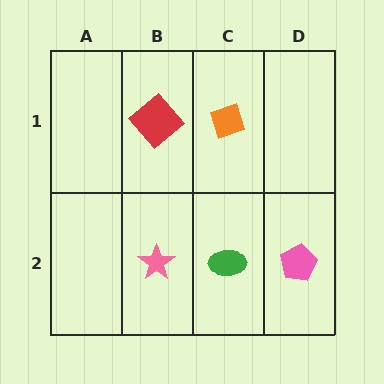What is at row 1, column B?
A red diamond.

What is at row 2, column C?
A green ellipse.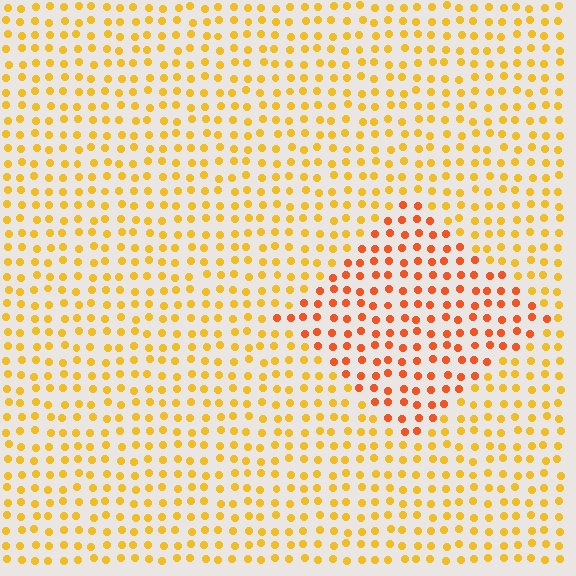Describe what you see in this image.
The image is filled with small yellow elements in a uniform arrangement. A diamond-shaped region is visible where the elements are tinted to a slightly different hue, forming a subtle color boundary.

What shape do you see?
I see a diamond.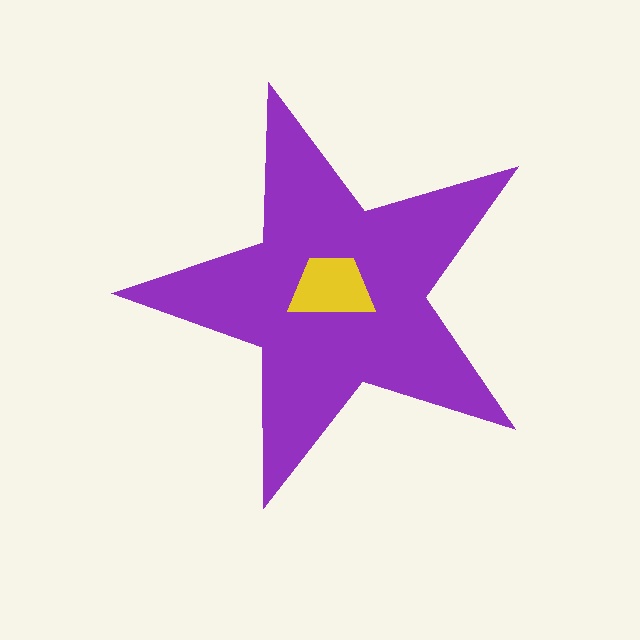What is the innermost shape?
The yellow trapezoid.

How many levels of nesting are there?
2.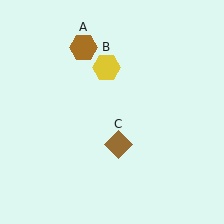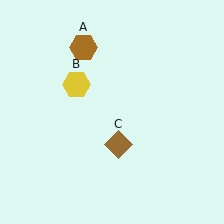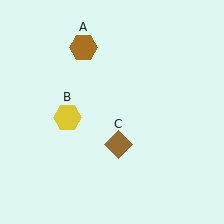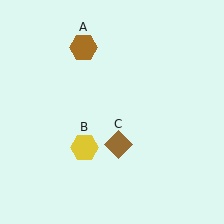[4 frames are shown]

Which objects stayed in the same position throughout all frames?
Brown hexagon (object A) and brown diamond (object C) remained stationary.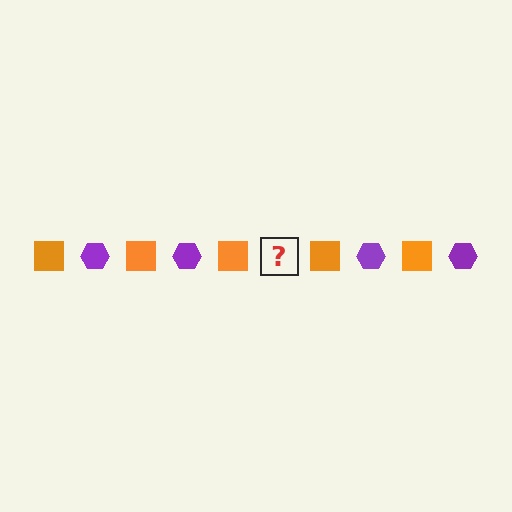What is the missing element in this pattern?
The missing element is a purple hexagon.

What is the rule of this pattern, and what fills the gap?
The rule is that the pattern alternates between orange square and purple hexagon. The gap should be filled with a purple hexagon.